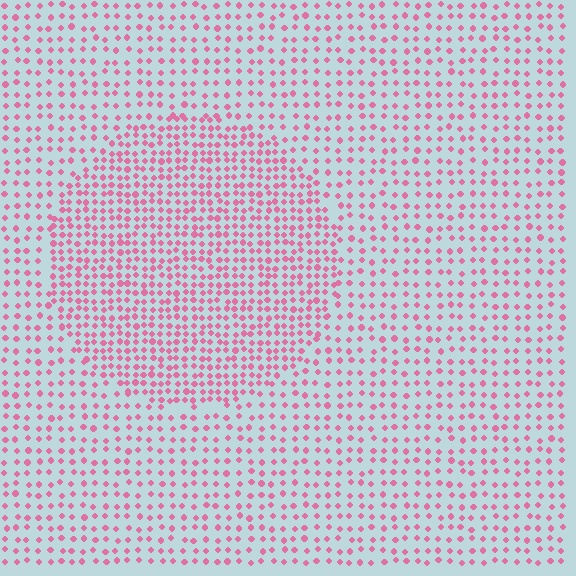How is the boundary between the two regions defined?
The boundary is defined by a change in element density (approximately 1.8x ratio). All elements are the same color, size, and shape.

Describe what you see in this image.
The image contains small pink elements arranged at two different densities. A circle-shaped region is visible where the elements are more densely packed than the surrounding area.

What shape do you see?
I see a circle.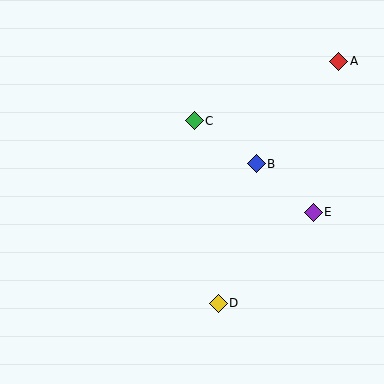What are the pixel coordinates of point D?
Point D is at (218, 303).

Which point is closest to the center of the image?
Point B at (256, 164) is closest to the center.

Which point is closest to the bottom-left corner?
Point D is closest to the bottom-left corner.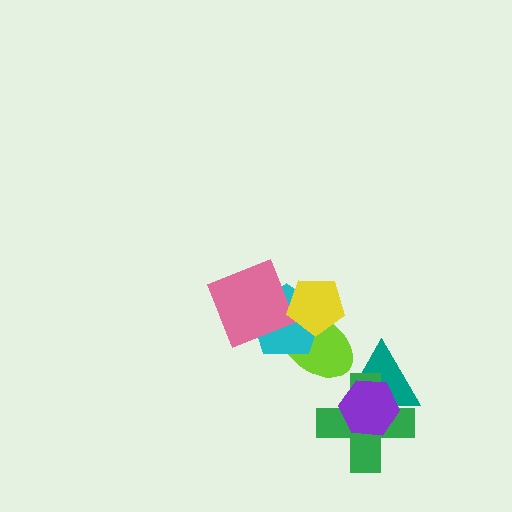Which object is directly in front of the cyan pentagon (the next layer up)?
The pink diamond is directly in front of the cyan pentagon.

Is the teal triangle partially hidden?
Yes, it is partially covered by another shape.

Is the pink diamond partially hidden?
Yes, it is partially covered by another shape.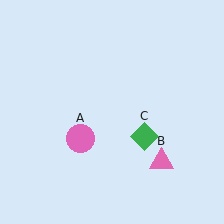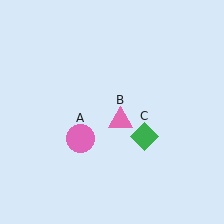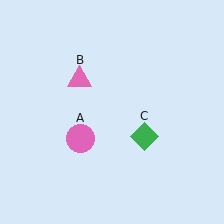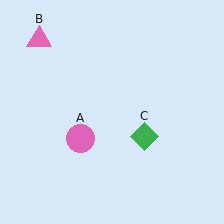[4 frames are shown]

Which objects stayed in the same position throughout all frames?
Pink circle (object A) and green diamond (object C) remained stationary.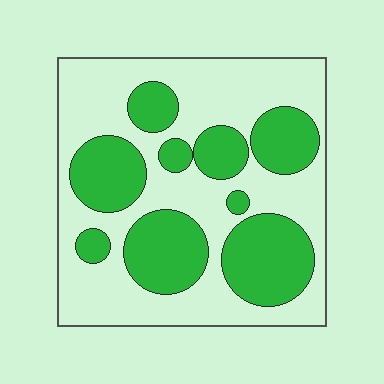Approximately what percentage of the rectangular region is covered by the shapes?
Approximately 40%.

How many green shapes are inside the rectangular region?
9.